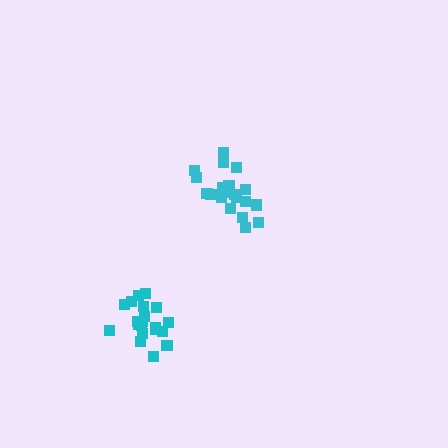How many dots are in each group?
Group 1: 21 dots, Group 2: 21 dots (42 total).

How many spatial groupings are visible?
There are 2 spatial groupings.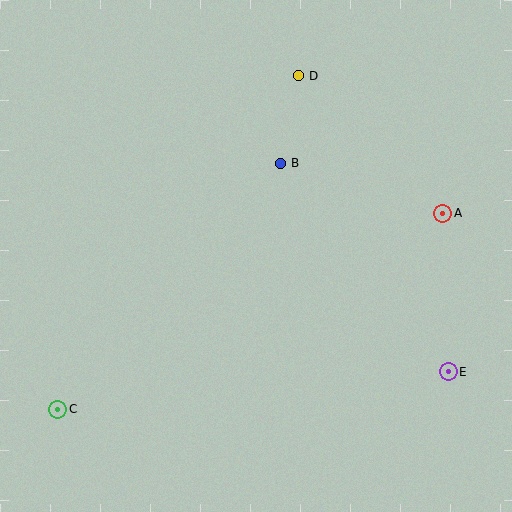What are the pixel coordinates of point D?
Point D is at (298, 76).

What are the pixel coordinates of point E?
Point E is at (448, 372).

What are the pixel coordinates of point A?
Point A is at (443, 213).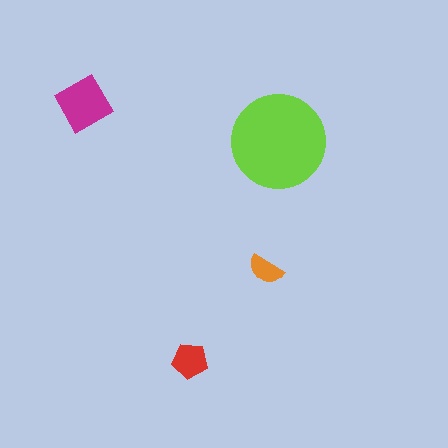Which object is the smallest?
The orange semicircle.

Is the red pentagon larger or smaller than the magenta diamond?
Smaller.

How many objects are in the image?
There are 4 objects in the image.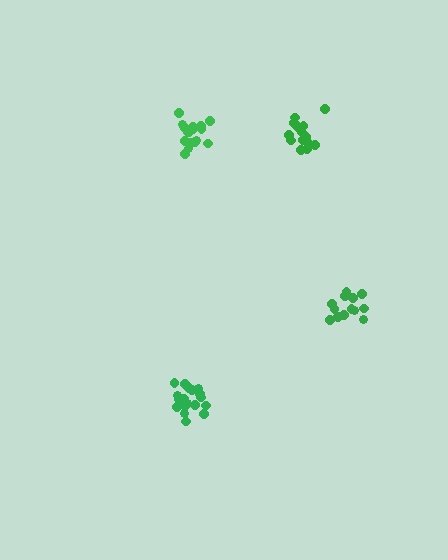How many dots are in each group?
Group 1: 14 dots, Group 2: 14 dots, Group 3: 18 dots, Group 4: 18 dots (64 total).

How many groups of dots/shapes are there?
There are 4 groups.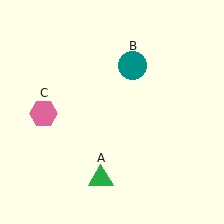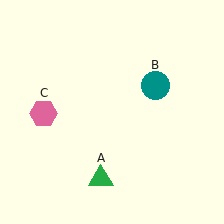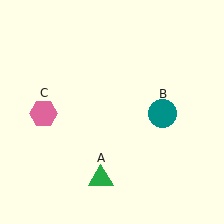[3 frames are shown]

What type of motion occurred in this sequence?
The teal circle (object B) rotated clockwise around the center of the scene.